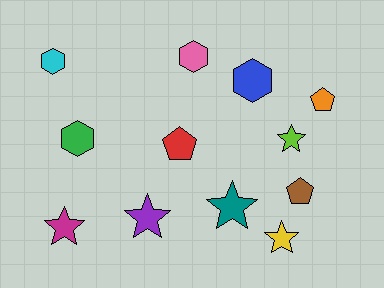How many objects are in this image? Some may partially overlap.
There are 12 objects.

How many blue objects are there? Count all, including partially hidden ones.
There is 1 blue object.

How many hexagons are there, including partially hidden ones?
There are 4 hexagons.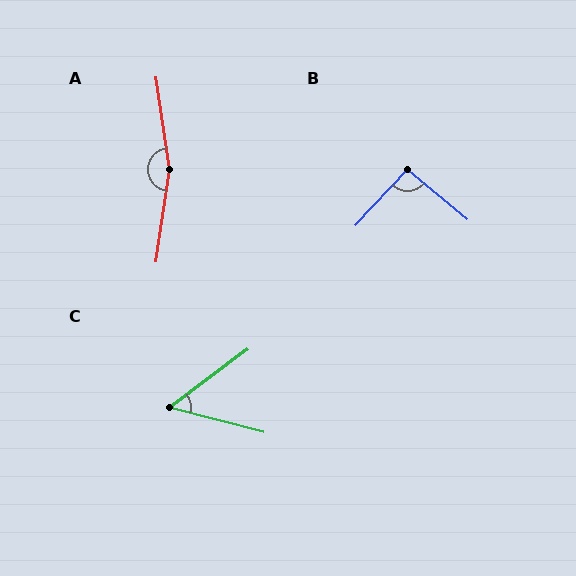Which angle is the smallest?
C, at approximately 51 degrees.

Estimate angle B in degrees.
Approximately 93 degrees.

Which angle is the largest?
A, at approximately 164 degrees.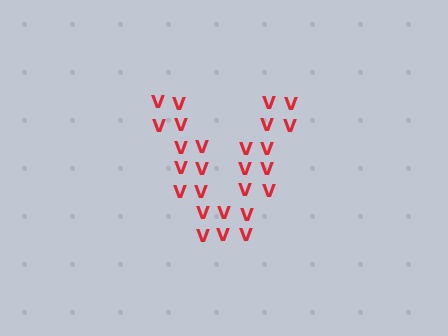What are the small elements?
The small elements are letter V's.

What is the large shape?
The large shape is the letter V.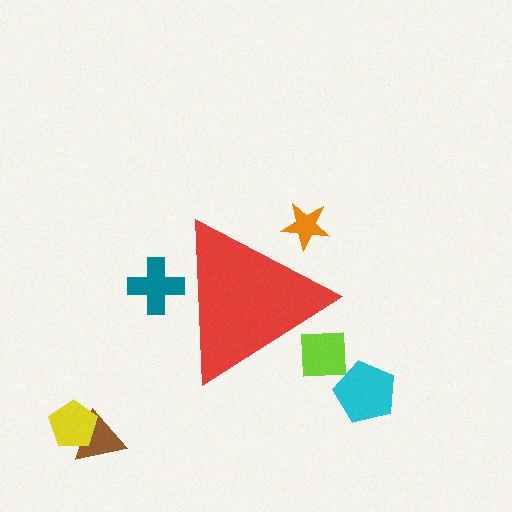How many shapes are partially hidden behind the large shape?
3 shapes are partially hidden.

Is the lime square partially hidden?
Yes, the lime square is partially hidden behind the red triangle.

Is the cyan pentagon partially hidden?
No, the cyan pentagon is fully visible.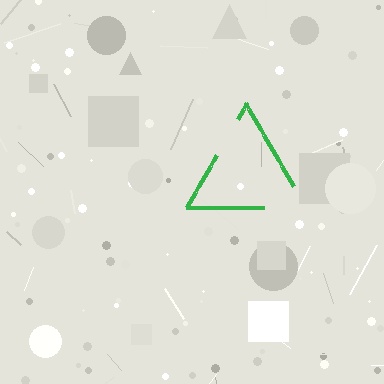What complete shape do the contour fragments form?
The contour fragments form a triangle.